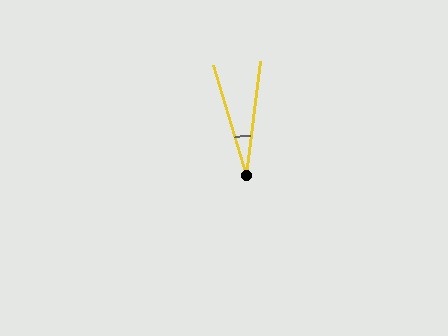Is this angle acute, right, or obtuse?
It is acute.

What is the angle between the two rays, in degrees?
Approximately 24 degrees.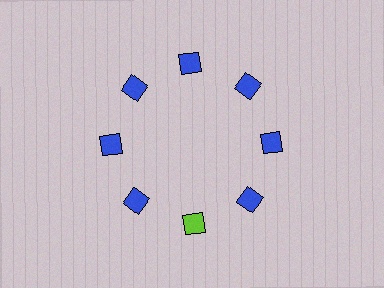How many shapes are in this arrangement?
There are 8 shapes arranged in a ring pattern.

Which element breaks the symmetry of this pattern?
The lime diamond at roughly the 6 o'clock position breaks the symmetry. All other shapes are blue diamonds.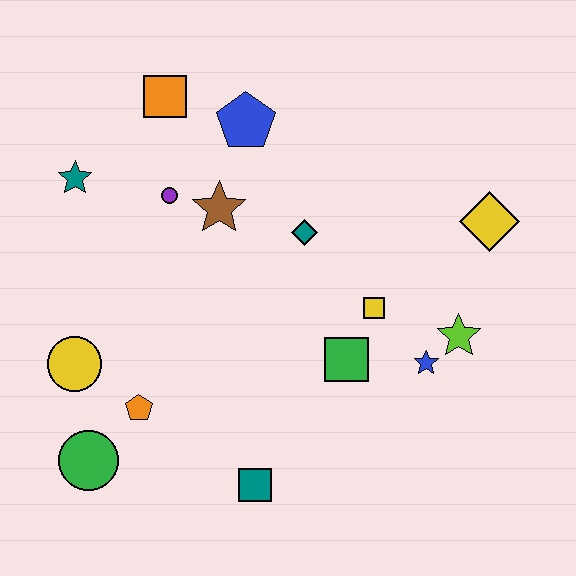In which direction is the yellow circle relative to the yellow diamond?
The yellow circle is to the left of the yellow diamond.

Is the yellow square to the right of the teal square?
Yes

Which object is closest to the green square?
The yellow square is closest to the green square.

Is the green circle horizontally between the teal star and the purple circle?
Yes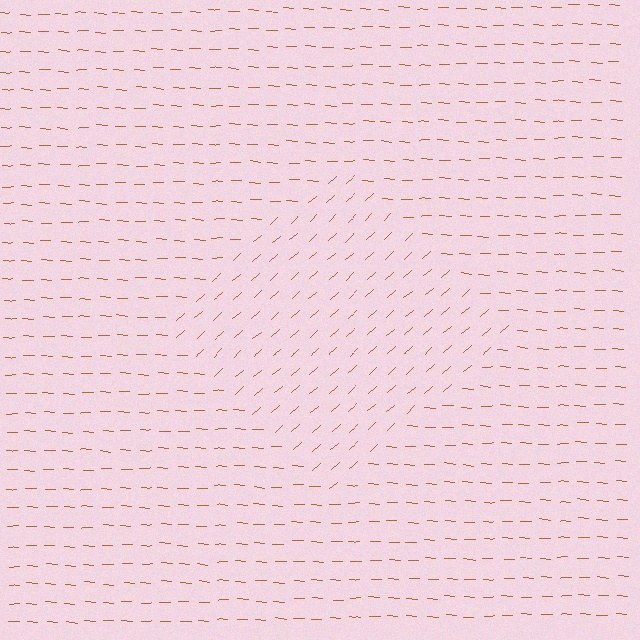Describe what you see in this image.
The image is filled with small brown line segments. A diamond region in the image has lines oriented differently from the surrounding lines, creating a visible texture boundary.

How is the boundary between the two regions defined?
The boundary is defined purely by a change in line orientation (approximately 45 degrees difference). All lines are the same color and thickness.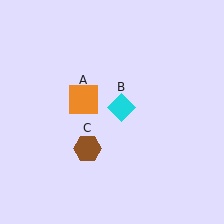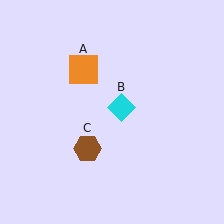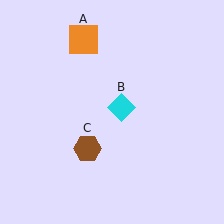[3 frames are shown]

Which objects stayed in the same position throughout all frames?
Cyan diamond (object B) and brown hexagon (object C) remained stationary.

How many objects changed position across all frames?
1 object changed position: orange square (object A).